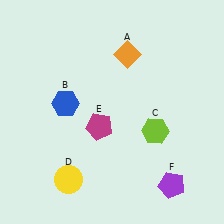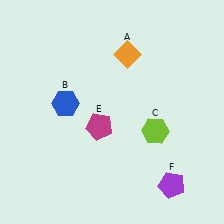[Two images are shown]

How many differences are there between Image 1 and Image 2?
There is 1 difference between the two images.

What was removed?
The yellow circle (D) was removed in Image 2.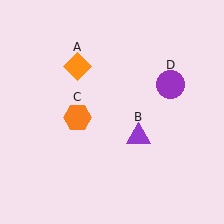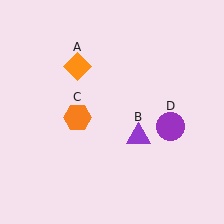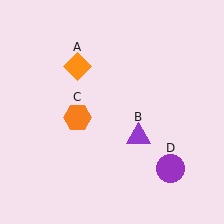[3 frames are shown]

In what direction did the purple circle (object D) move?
The purple circle (object D) moved down.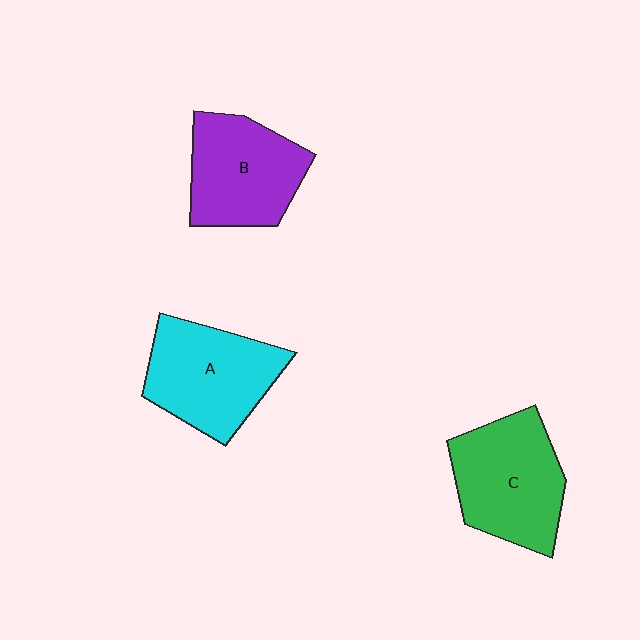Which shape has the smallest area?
Shape B (purple).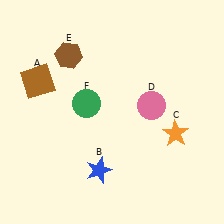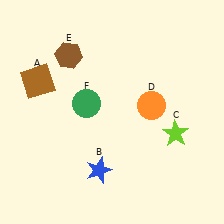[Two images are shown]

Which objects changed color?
C changed from orange to lime. D changed from pink to orange.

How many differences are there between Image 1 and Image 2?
There are 2 differences between the two images.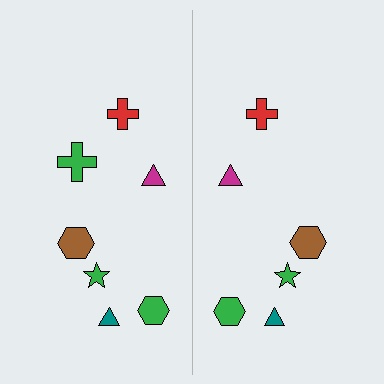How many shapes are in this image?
There are 13 shapes in this image.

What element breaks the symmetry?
A green cross is missing from the right side.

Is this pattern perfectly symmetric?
No, the pattern is not perfectly symmetric. A green cross is missing from the right side.